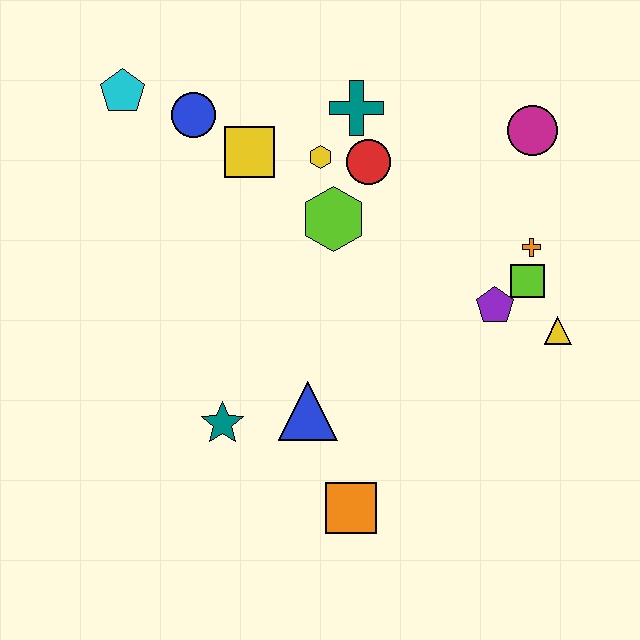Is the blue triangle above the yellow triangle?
No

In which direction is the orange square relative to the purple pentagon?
The orange square is below the purple pentagon.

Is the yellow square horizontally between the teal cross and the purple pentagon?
No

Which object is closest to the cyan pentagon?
The blue circle is closest to the cyan pentagon.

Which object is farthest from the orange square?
The cyan pentagon is farthest from the orange square.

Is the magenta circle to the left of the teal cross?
No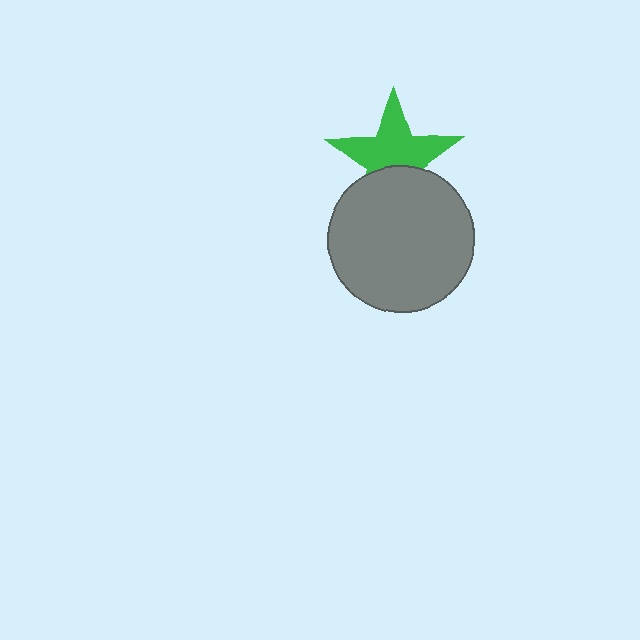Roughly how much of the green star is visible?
About half of it is visible (roughly 62%).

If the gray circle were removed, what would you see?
You would see the complete green star.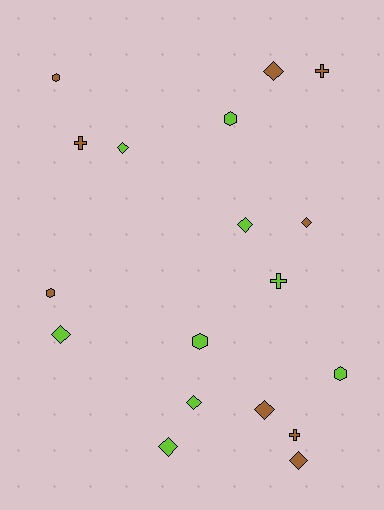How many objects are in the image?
There are 18 objects.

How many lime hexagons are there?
There are 3 lime hexagons.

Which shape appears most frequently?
Diamond, with 9 objects.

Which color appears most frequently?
Brown, with 9 objects.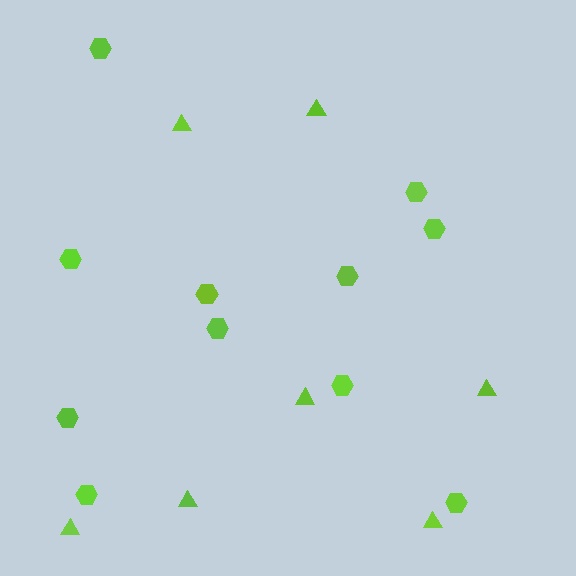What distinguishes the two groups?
There are 2 groups: one group of hexagons (11) and one group of triangles (7).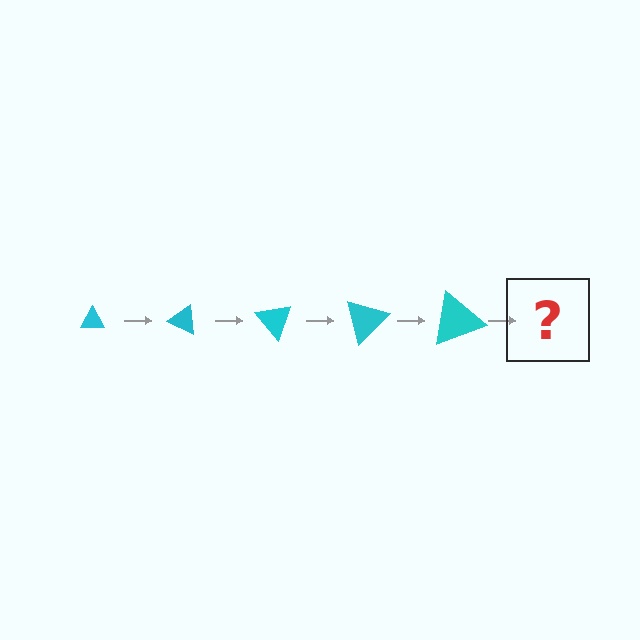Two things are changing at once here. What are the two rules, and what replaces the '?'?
The two rules are that the triangle grows larger each step and it rotates 25 degrees each step. The '?' should be a triangle, larger than the previous one and rotated 125 degrees from the start.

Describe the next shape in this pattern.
It should be a triangle, larger than the previous one and rotated 125 degrees from the start.